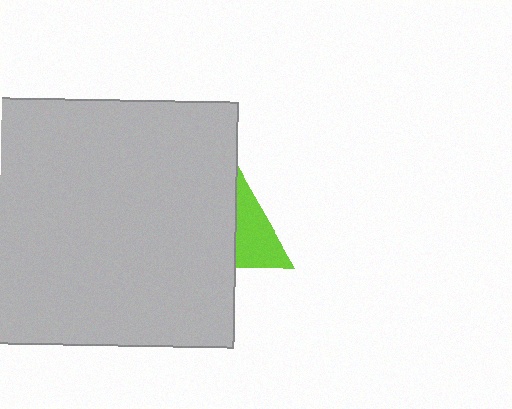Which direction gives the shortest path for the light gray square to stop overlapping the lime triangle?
Moving left gives the shortest separation.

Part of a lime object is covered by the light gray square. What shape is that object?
It is a triangle.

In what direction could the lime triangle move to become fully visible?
The lime triangle could move right. That would shift it out from behind the light gray square entirely.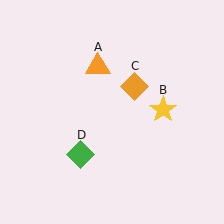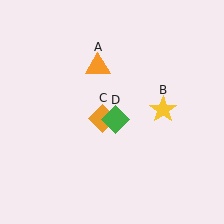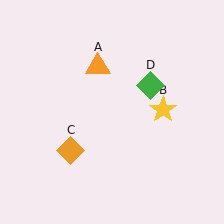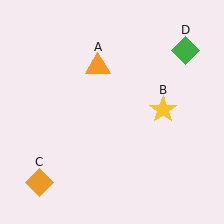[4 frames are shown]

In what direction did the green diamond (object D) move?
The green diamond (object D) moved up and to the right.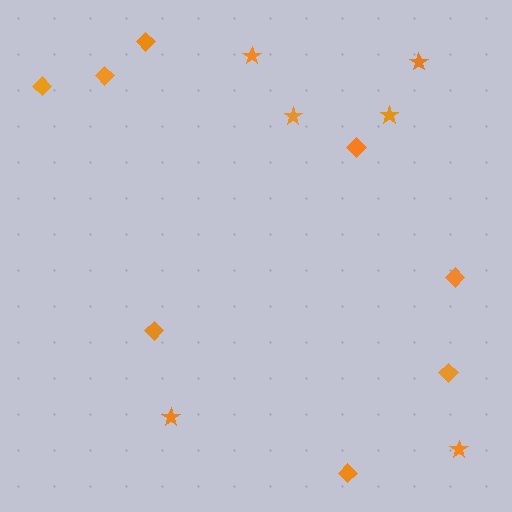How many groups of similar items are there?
There are 2 groups: one group of stars (6) and one group of diamonds (8).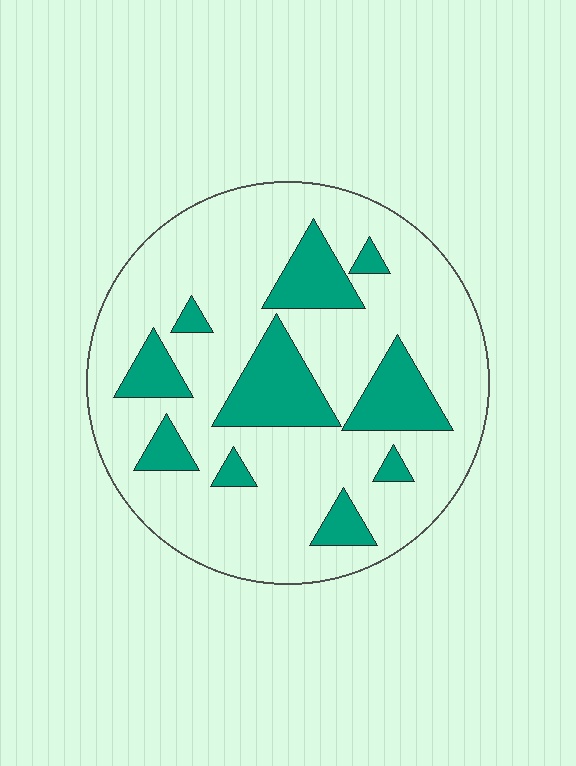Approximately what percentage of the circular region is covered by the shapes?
Approximately 20%.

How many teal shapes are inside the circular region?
10.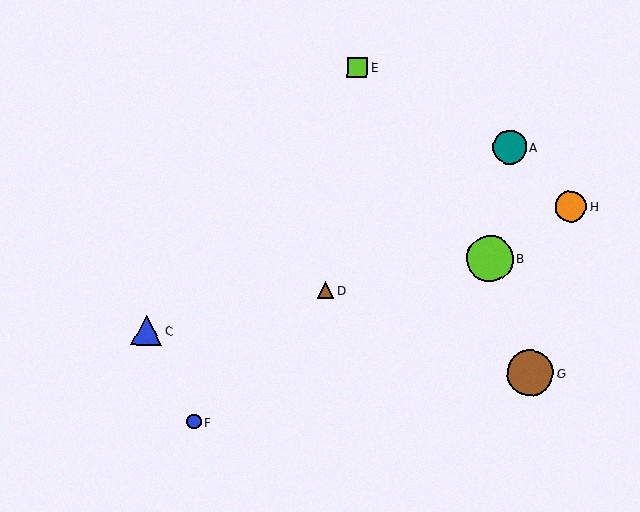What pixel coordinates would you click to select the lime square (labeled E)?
Click at (357, 67) to select the lime square E.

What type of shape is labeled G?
Shape G is a brown circle.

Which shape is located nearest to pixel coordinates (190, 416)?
The blue circle (labeled F) at (194, 422) is nearest to that location.